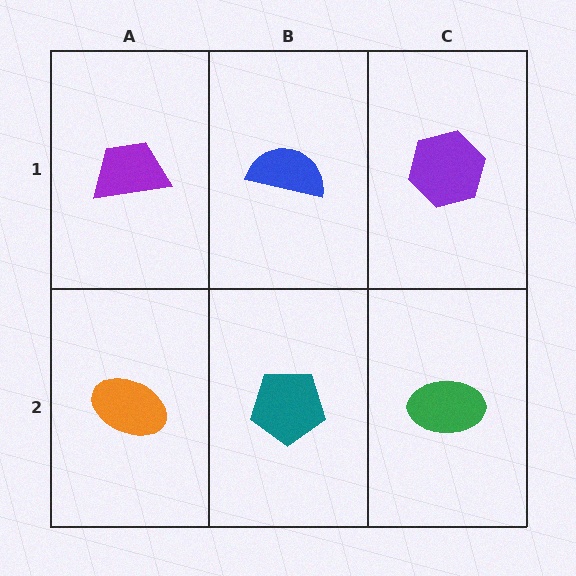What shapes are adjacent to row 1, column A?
An orange ellipse (row 2, column A), a blue semicircle (row 1, column B).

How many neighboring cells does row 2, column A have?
2.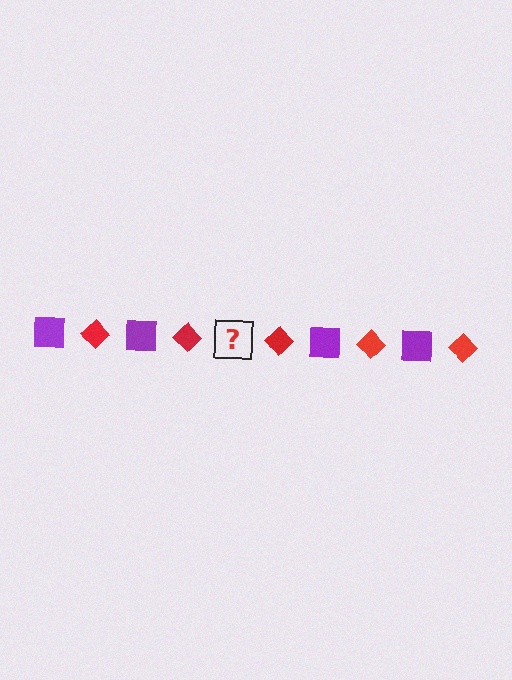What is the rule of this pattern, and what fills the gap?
The rule is that the pattern alternates between purple square and red diamond. The gap should be filled with a purple square.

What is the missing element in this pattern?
The missing element is a purple square.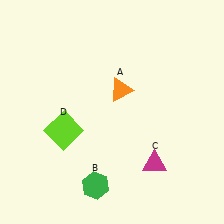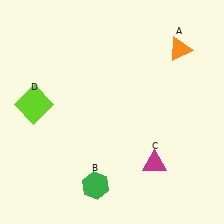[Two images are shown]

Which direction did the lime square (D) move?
The lime square (D) moved left.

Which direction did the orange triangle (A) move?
The orange triangle (A) moved right.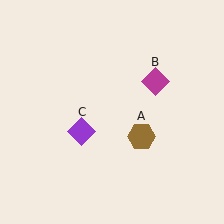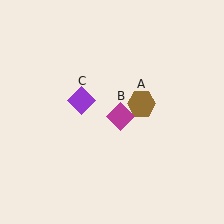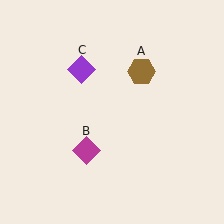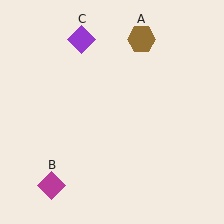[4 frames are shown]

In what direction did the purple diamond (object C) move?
The purple diamond (object C) moved up.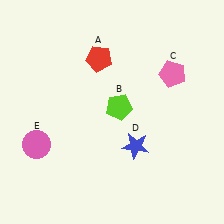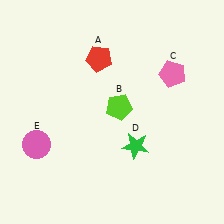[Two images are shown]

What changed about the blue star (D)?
In Image 1, D is blue. In Image 2, it changed to green.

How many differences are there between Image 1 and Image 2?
There is 1 difference between the two images.